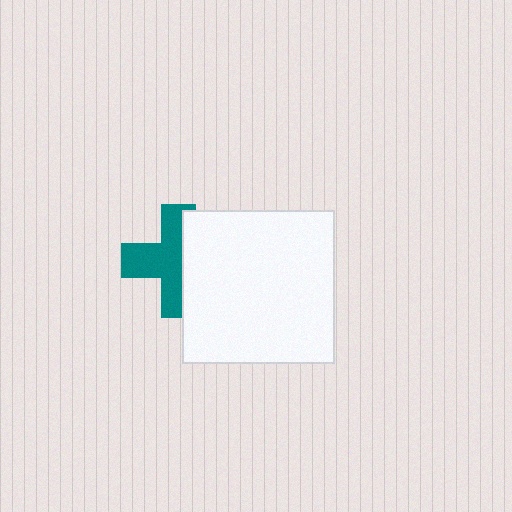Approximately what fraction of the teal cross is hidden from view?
Roughly 44% of the teal cross is hidden behind the white square.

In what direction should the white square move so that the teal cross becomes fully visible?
The white square should move right. That is the shortest direction to clear the overlap and leave the teal cross fully visible.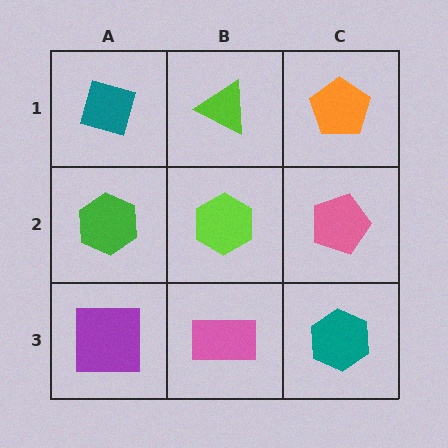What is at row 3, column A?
A purple square.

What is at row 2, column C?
A pink pentagon.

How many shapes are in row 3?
3 shapes.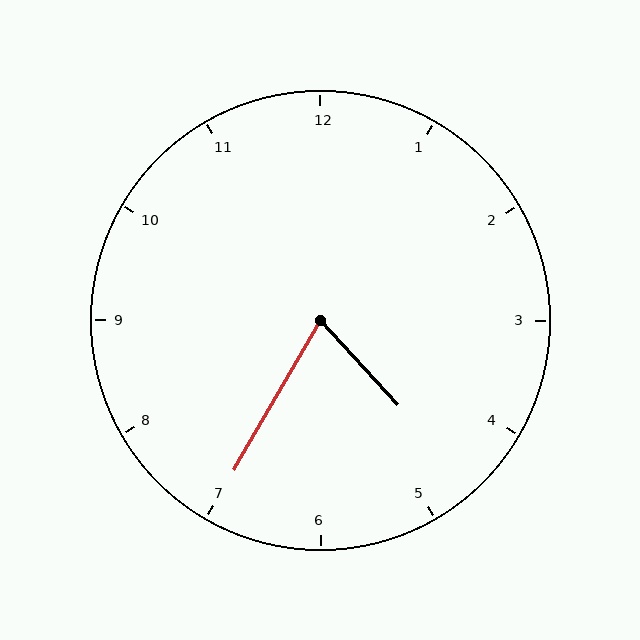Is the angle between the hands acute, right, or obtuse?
It is acute.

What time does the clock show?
4:35.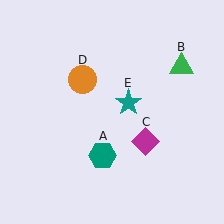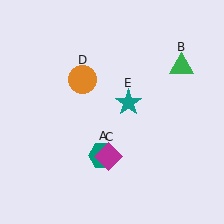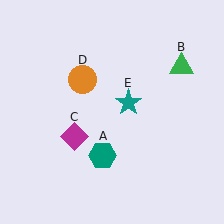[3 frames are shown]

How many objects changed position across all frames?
1 object changed position: magenta diamond (object C).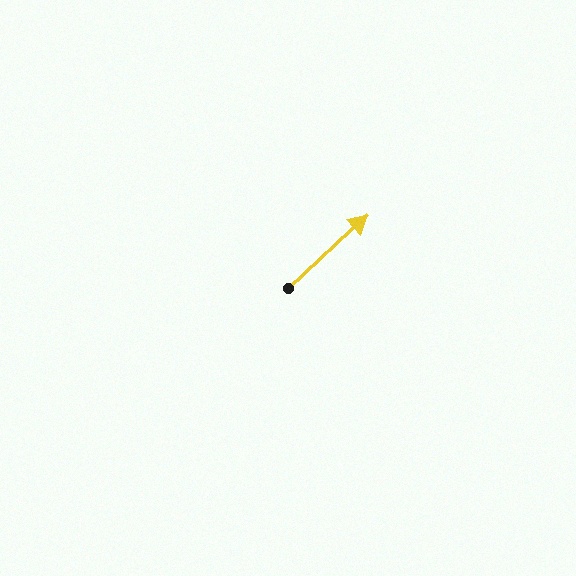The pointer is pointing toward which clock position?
Roughly 2 o'clock.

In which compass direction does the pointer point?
Northeast.